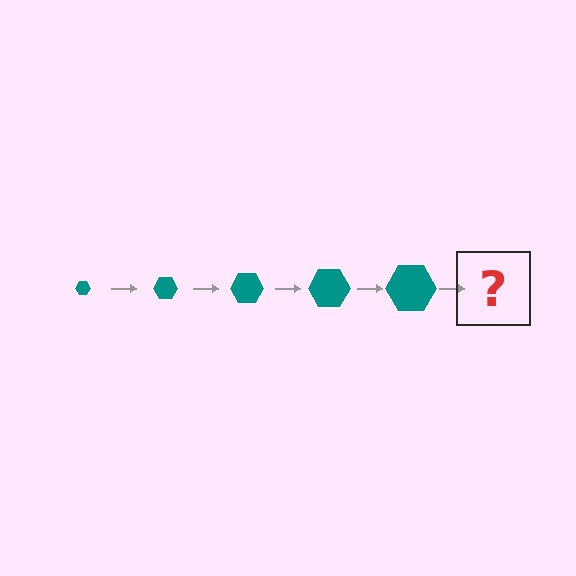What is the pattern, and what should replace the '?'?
The pattern is that the hexagon gets progressively larger each step. The '?' should be a teal hexagon, larger than the previous one.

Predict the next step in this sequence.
The next step is a teal hexagon, larger than the previous one.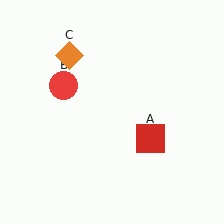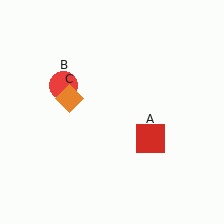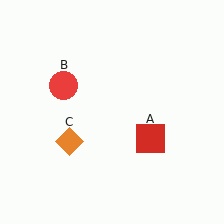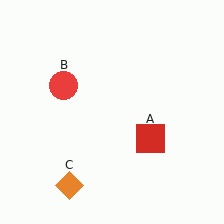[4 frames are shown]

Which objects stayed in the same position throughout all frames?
Red square (object A) and red circle (object B) remained stationary.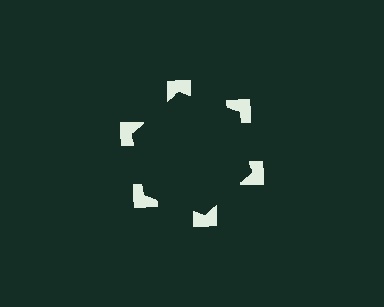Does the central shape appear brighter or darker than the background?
It typically appears slightly darker than the background, even though no actual brightness change is drawn.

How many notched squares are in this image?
There are 6 — one at each vertex of the illusory hexagon.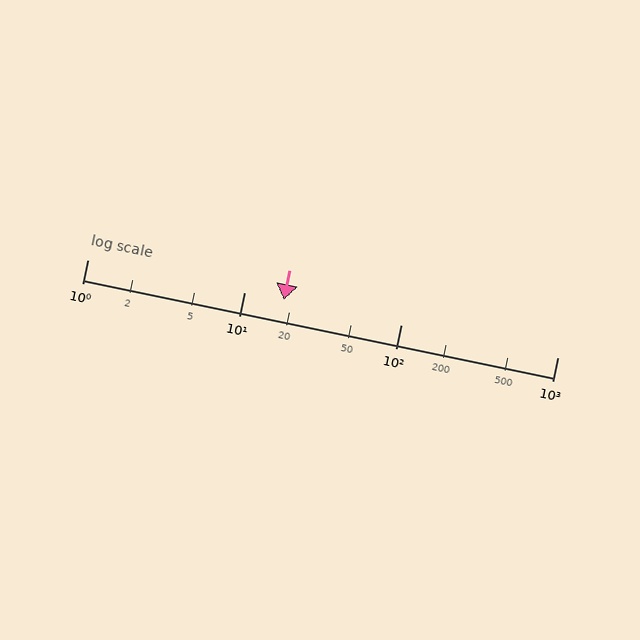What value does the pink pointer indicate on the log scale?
The pointer indicates approximately 18.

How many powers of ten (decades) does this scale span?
The scale spans 3 decades, from 1 to 1000.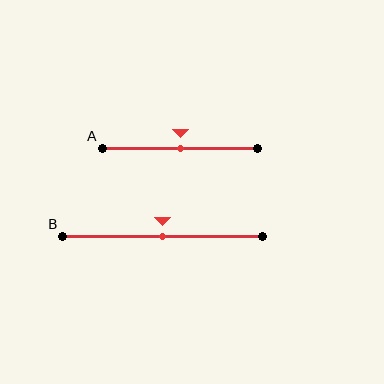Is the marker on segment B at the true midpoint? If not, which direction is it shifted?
Yes, the marker on segment B is at the true midpoint.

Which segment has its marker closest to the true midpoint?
Segment A has its marker closest to the true midpoint.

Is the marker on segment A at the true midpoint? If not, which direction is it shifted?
Yes, the marker on segment A is at the true midpoint.